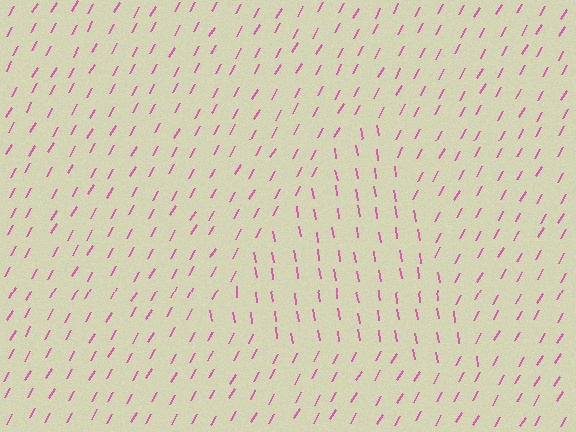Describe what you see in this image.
The image is filled with small pink line segments. A triangle region in the image has lines oriented differently from the surrounding lines, creating a visible texture boundary.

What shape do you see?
I see a triangle.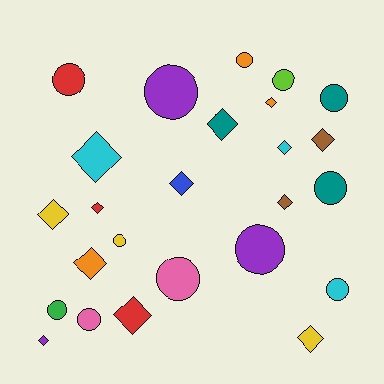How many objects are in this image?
There are 25 objects.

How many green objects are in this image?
There is 1 green object.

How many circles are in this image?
There are 12 circles.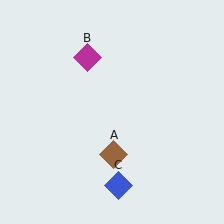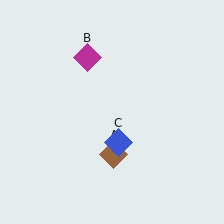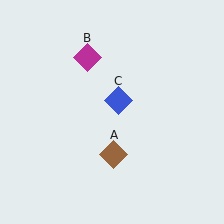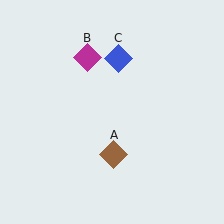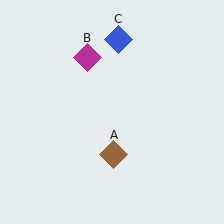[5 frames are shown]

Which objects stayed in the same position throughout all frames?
Brown diamond (object A) and magenta diamond (object B) remained stationary.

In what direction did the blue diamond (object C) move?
The blue diamond (object C) moved up.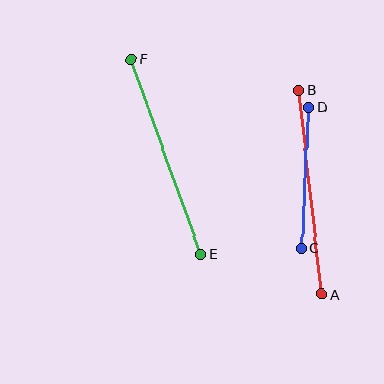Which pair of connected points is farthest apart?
Points E and F are farthest apart.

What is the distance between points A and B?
The distance is approximately 205 pixels.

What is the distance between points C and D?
The distance is approximately 142 pixels.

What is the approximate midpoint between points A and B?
The midpoint is at approximately (310, 192) pixels.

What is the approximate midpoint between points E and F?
The midpoint is at approximately (166, 157) pixels.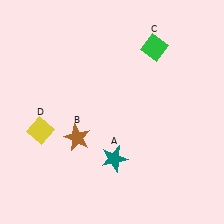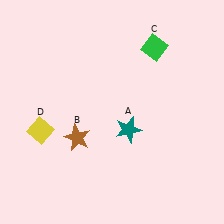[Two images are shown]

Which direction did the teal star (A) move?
The teal star (A) moved up.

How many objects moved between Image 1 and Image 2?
1 object moved between the two images.